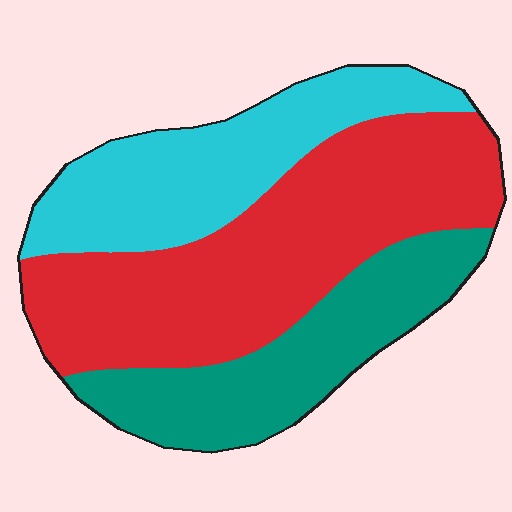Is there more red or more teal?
Red.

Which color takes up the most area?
Red, at roughly 45%.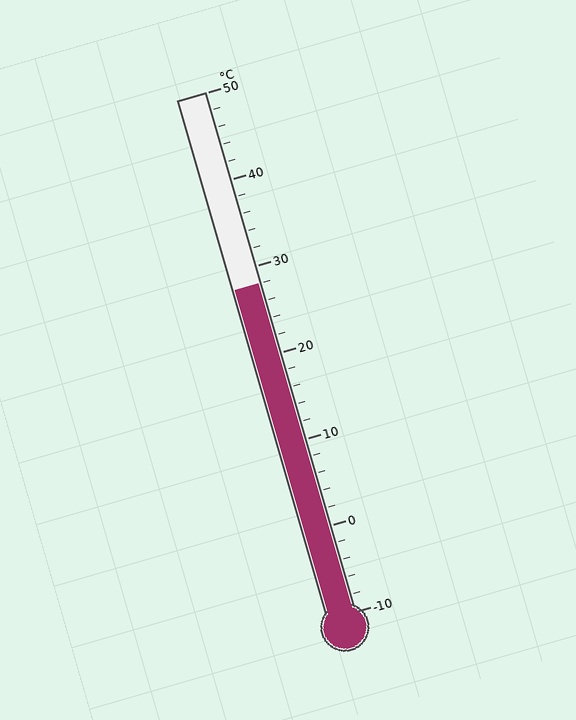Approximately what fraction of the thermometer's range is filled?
The thermometer is filled to approximately 65% of its range.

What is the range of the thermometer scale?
The thermometer scale ranges from -10°C to 50°C.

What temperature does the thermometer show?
The thermometer shows approximately 28°C.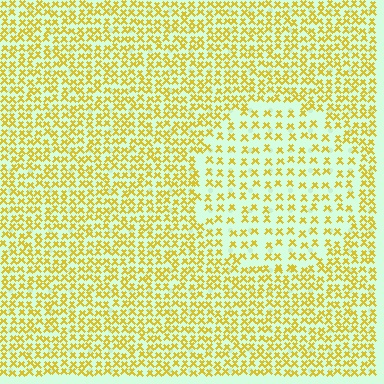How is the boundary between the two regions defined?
The boundary is defined by a change in element density (approximately 1.9x ratio). All elements are the same color, size, and shape.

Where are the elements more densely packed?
The elements are more densely packed outside the circle boundary.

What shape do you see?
I see a circle.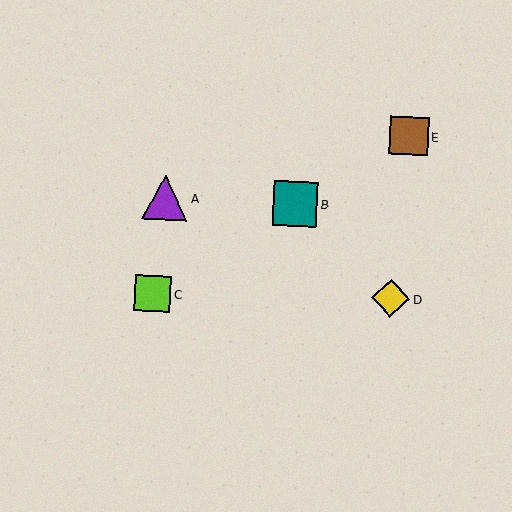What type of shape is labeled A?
Shape A is a purple triangle.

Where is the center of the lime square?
The center of the lime square is at (153, 294).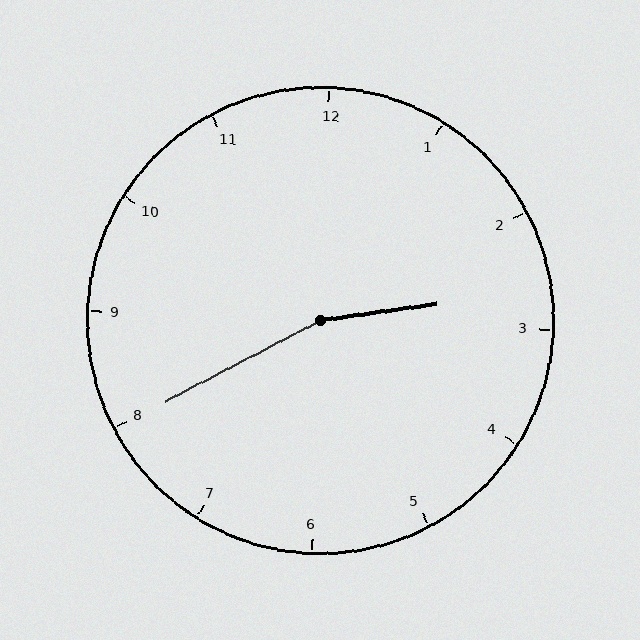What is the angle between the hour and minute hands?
Approximately 160 degrees.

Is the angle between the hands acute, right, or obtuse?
It is obtuse.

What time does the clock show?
2:40.